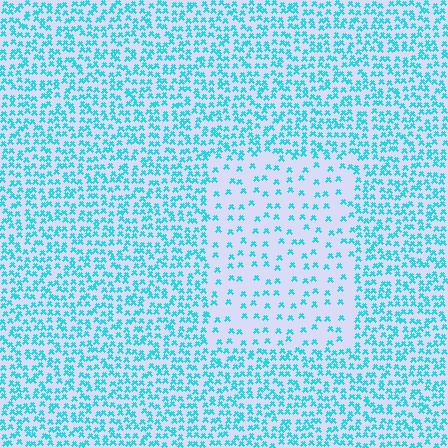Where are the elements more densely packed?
The elements are more densely packed outside the rectangle boundary.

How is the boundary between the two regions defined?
The boundary is defined by a change in element density (approximately 2.6x ratio). All elements are the same color, size, and shape.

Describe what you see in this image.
The image contains small cyan elements arranged at two different densities. A rectangle-shaped region is visible where the elements are less densely packed than the surrounding area.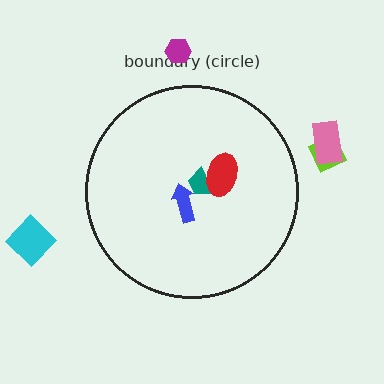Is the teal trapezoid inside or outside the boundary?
Inside.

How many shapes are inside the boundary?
3 inside, 4 outside.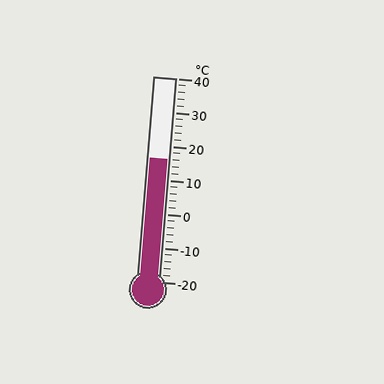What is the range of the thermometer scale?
The thermometer scale ranges from -20°C to 40°C.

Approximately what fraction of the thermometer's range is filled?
The thermometer is filled to approximately 60% of its range.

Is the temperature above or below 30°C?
The temperature is below 30°C.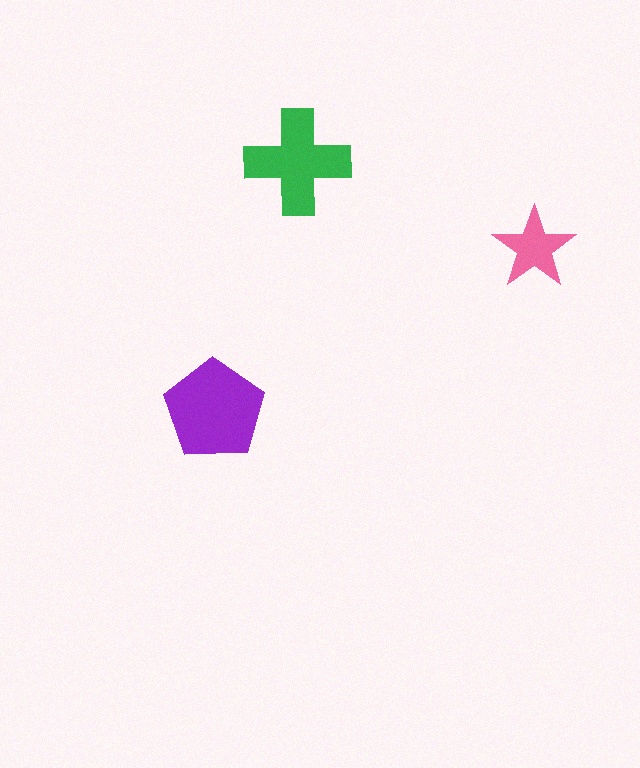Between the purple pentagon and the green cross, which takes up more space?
The purple pentagon.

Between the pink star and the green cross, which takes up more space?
The green cross.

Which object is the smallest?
The pink star.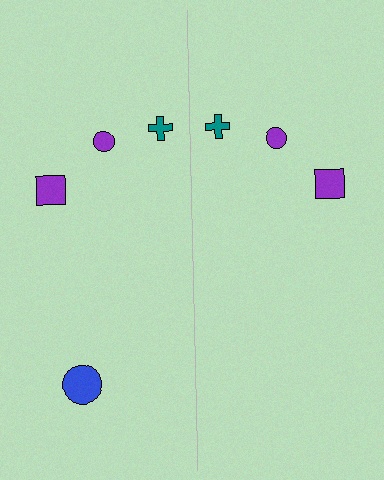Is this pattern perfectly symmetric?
No, the pattern is not perfectly symmetric. A blue circle is missing from the right side.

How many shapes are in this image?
There are 7 shapes in this image.